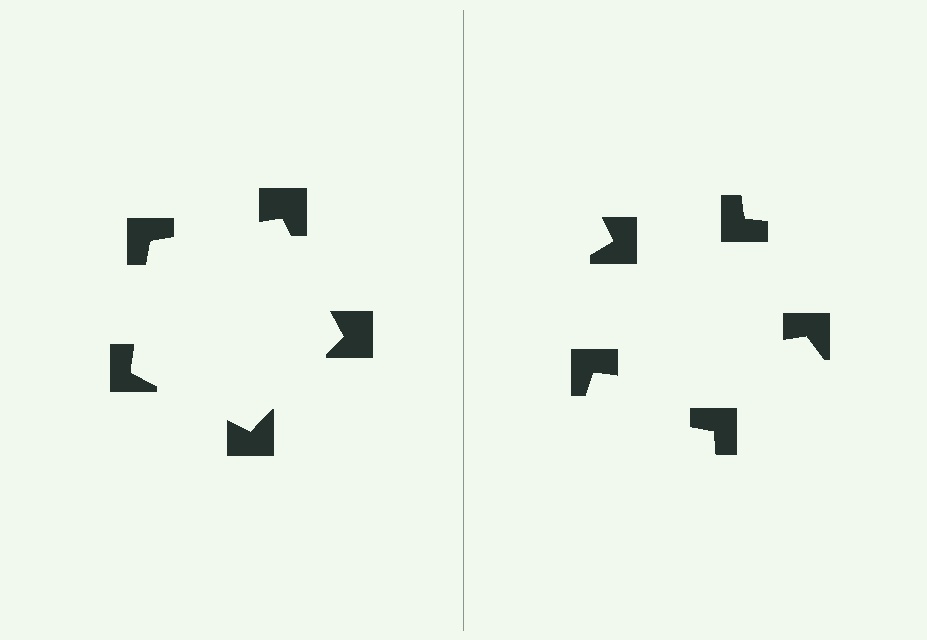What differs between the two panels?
The notched squares are positioned identically on both sides; only the wedge orientations differ. On the left they align to a pentagon; on the right they are misaligned.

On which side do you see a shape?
An illusory pentagon appears on the left side. On the right side the wedge cuts are rotated, so no coherent shape forms.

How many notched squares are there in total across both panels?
10 — 5 on each side.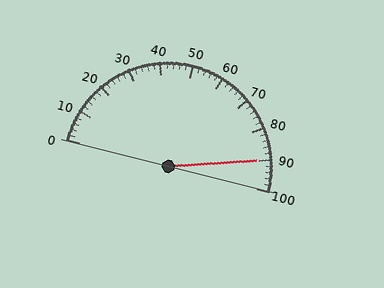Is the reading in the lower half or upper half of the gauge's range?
The reading is in the upper half of the range (0 to 100).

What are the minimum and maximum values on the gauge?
The gauge ranges from 0 to 100.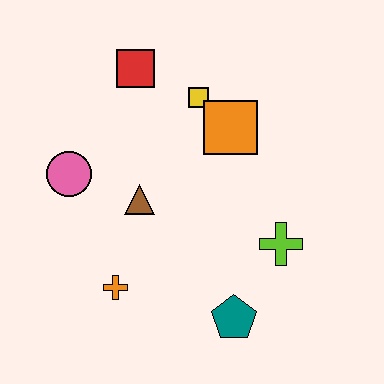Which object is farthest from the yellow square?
The teal pentagon is farthest from the yellow square.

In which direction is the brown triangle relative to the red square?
The brown triangle is below the red square.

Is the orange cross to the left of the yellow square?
Yes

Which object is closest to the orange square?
The yellow square is closest to the orange square.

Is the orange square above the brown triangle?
Yes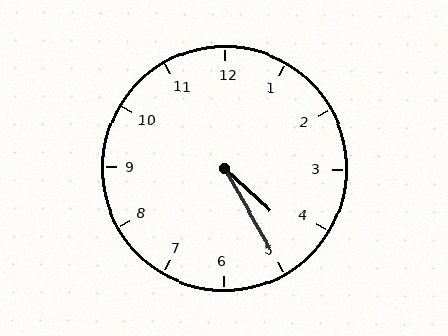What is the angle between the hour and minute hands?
Approximately 18 degrees.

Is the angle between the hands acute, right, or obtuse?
It is acute.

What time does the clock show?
4:25.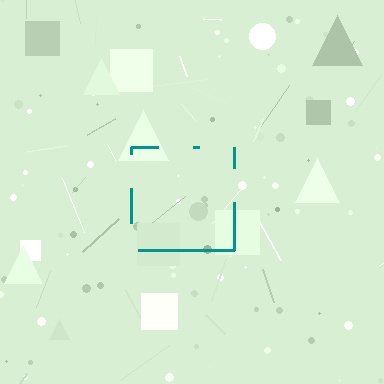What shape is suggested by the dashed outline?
The dashed outline suggests a square.